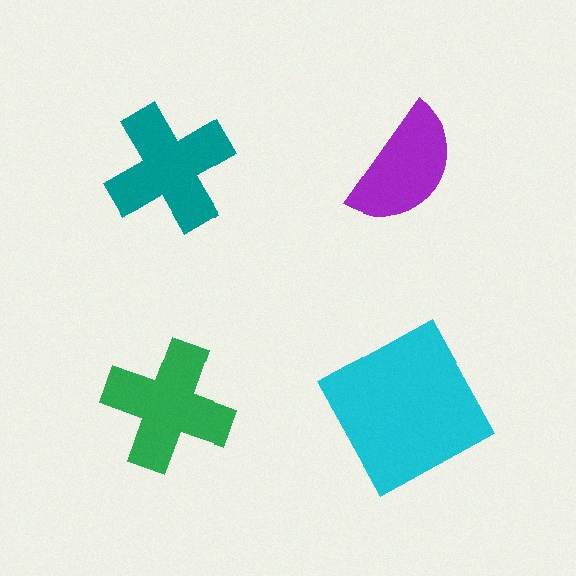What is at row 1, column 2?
A purple semicircle.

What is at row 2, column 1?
A green cross.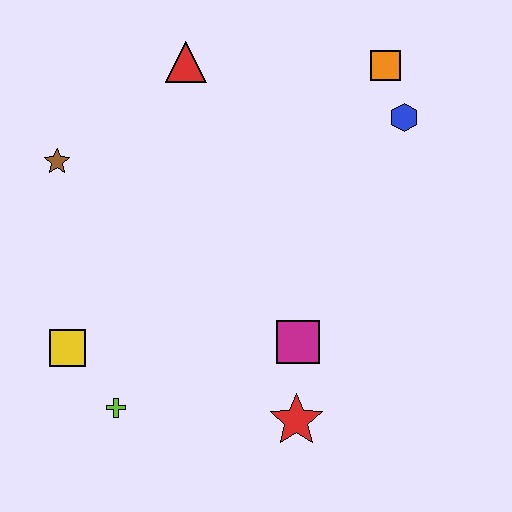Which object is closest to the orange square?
The blue hexagon is closest to the orange square.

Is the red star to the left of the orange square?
Yes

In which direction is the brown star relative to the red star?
The brown star is above the red star.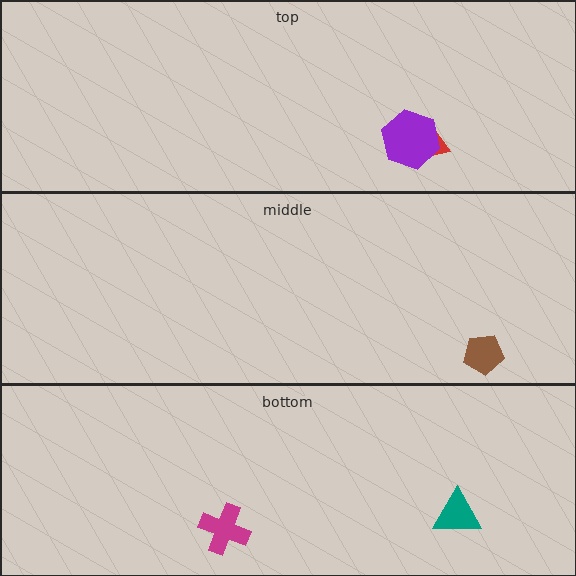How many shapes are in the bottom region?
2.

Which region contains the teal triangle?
The bottom region.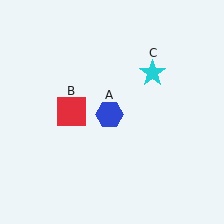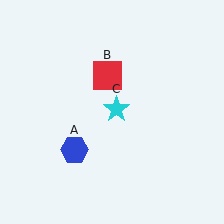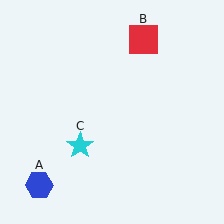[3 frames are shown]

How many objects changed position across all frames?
3 objects changed position: blue hexagon (object A), red square (object B), cyan star (object C).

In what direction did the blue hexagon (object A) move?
The blue hexagon (object A) moved down and to the left.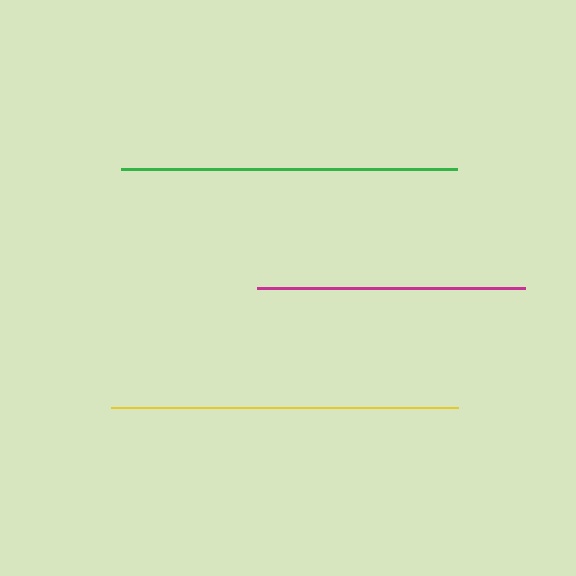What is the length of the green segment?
The green segment is approximately 336 pixels long.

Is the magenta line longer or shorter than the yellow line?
The yellow line is longer than the magenta line.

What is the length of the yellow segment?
The yellow segment is approximately 347 pixels long.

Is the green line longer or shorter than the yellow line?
The yellow line is longer than the green line.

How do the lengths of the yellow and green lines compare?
The yellow and green lines are approximately the same length.